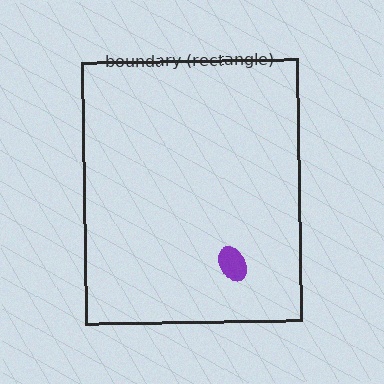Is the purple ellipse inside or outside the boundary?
Inside.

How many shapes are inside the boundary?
1 inside, 0 outside.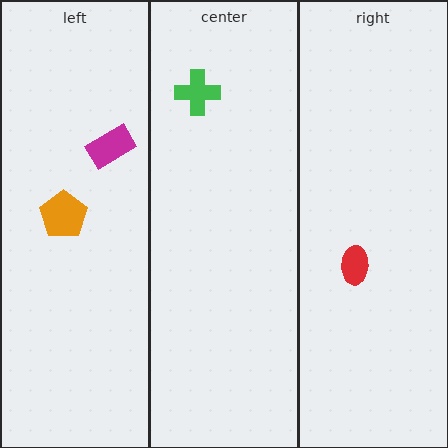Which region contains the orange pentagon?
The left region.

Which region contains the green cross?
The center region.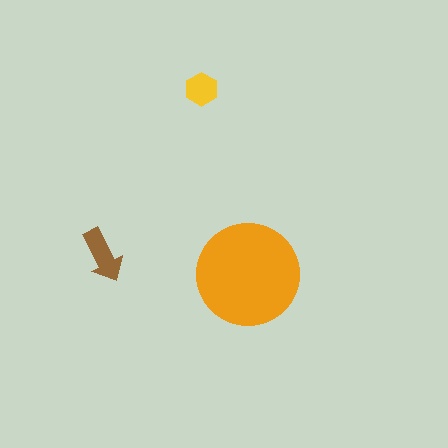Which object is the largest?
The orange circle.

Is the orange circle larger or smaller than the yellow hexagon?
Larger.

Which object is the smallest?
The yellow hexagon.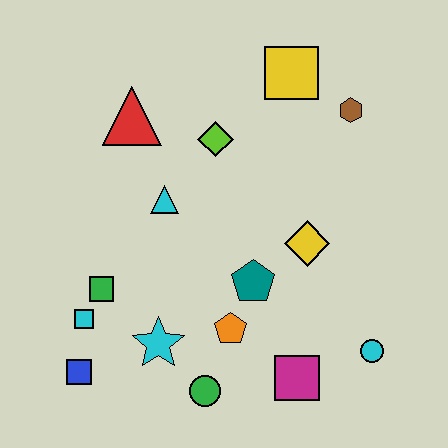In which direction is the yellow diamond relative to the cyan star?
The yellow diamond is to the right of the cyan star.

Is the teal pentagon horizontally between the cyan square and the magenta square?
Yes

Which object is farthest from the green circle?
The yellow square is farthest from the green circle.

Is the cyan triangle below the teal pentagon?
No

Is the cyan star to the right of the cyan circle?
No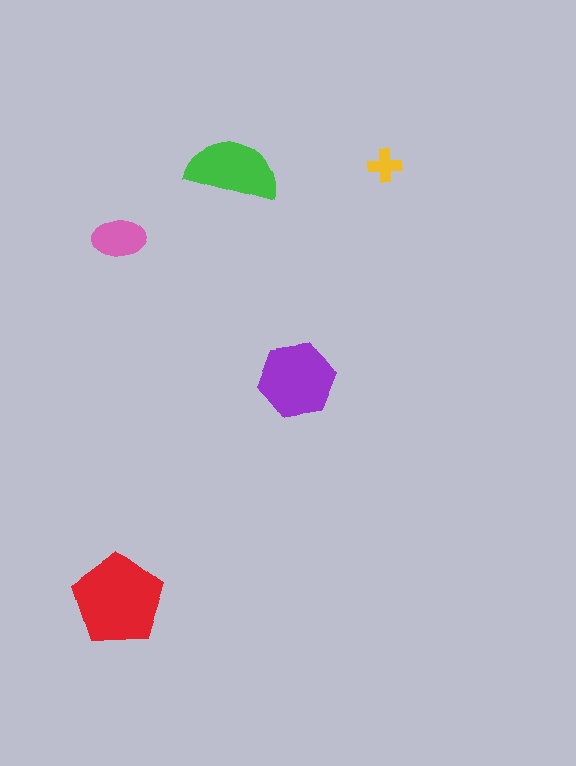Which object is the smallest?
The yellow cross.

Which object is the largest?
The red pentagon.